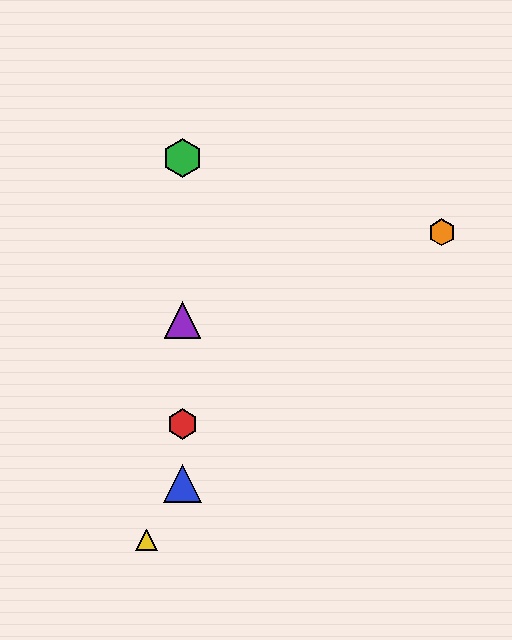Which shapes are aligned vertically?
The red hexagon, the blue triangle, the green hexagon, the purple triangle are aligned vertically.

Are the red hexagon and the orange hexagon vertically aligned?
No, the red hexagon is at x≈182 and the orange hexagon is at x≈442.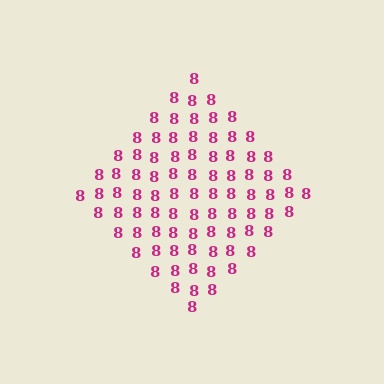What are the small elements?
The small elements are digit 8's.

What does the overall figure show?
The overall figure shows a diamond.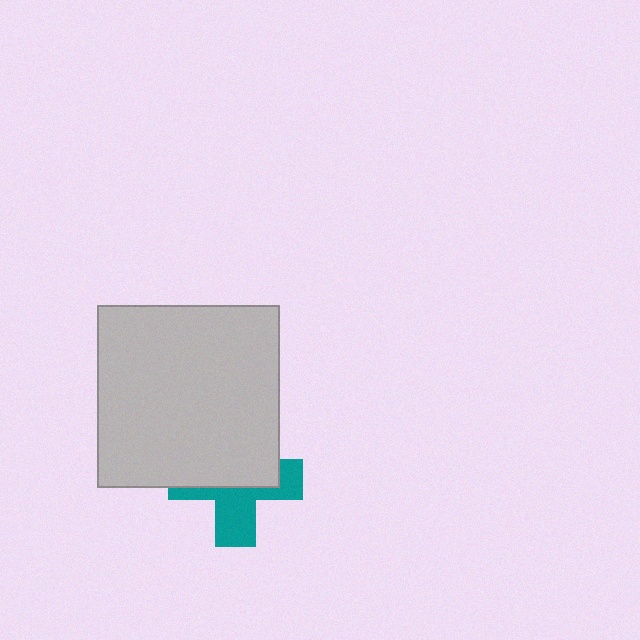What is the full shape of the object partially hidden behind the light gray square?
The partially hidden object is a teal cross.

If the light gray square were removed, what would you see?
You would see the complete teal cross.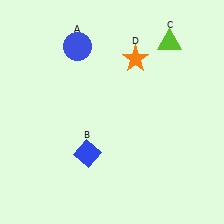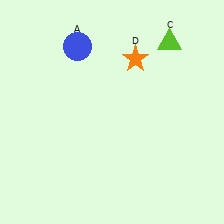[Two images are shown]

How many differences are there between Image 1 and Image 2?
There is 1 difference between the two images.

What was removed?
The blue diamond (B) was removed in Image 2.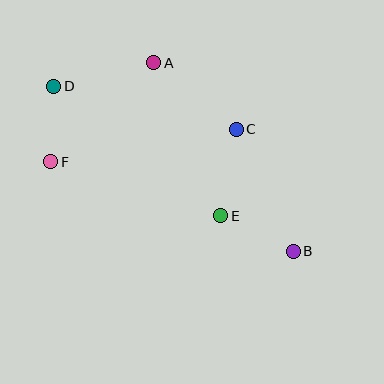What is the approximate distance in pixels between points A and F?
The distance between A and F is approximately 143 pixels.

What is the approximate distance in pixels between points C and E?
The distance between C and E is approximately 88 pixels.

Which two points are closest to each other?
Points D and F are closest to each other.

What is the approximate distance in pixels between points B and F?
The distance between B and F is approximately 258 pixels.